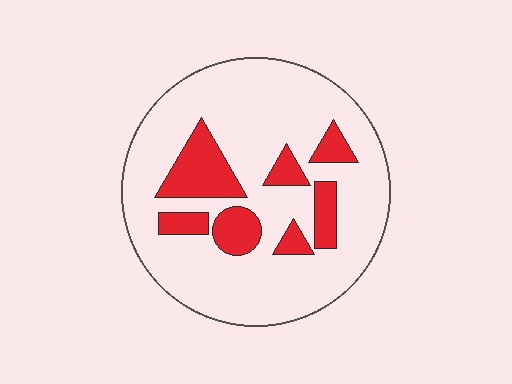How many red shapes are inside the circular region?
7.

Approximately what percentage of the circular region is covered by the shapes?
Approximately 20%.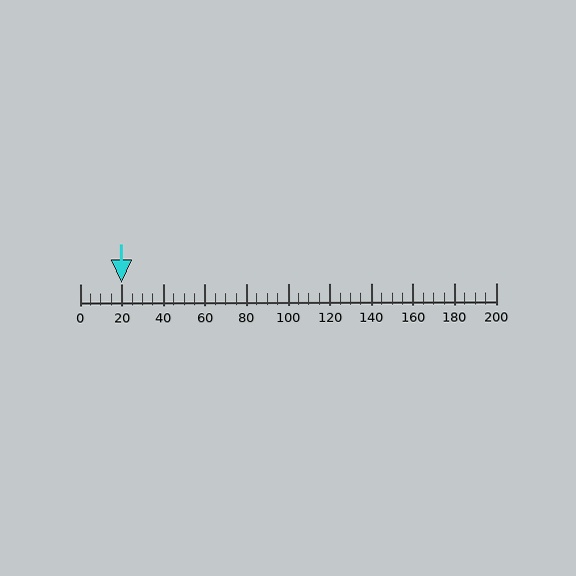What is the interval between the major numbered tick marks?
The major tick marks are spaced 20 units apart.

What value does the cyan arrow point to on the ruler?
The cyan arrow points to approximately 20.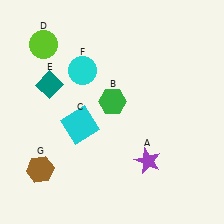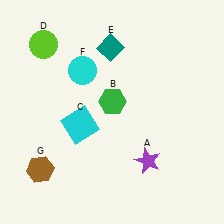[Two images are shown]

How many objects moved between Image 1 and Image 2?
1 object moved between the two images.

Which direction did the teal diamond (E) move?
The teal diamond (E) moved right.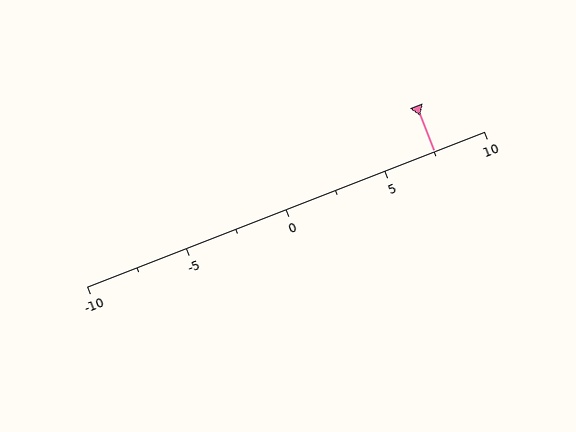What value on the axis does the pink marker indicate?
The marker indicates approximately 7.5.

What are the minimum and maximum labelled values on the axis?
The axis runs from -10 to 10.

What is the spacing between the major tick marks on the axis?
The major ticks are spaced 5 apart.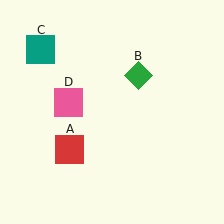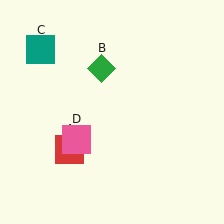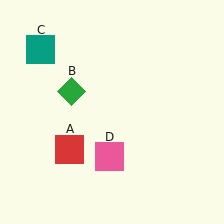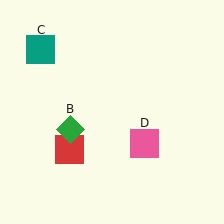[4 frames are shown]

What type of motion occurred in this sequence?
The green diamond (object B), pink square (object D) rotated counterclockwise around the center of the scene.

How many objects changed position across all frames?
2 objects changed position: green diamond (object B), pink square (object D).